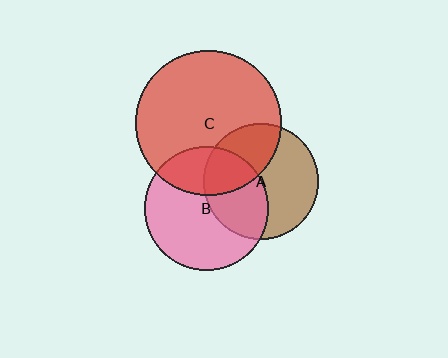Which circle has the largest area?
Circle C (red).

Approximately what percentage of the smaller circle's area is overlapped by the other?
Approximately 40%.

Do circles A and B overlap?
Yes.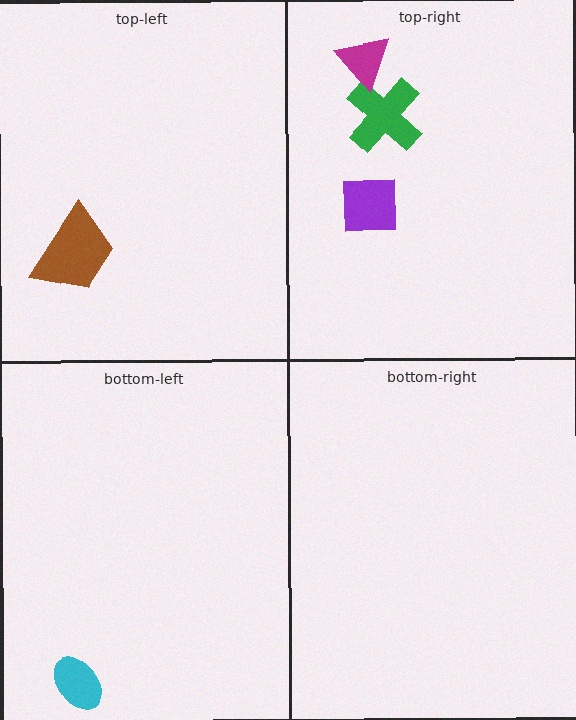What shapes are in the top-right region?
The green cross, the magenta triangle, the purple square.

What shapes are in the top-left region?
The brown trapezoid.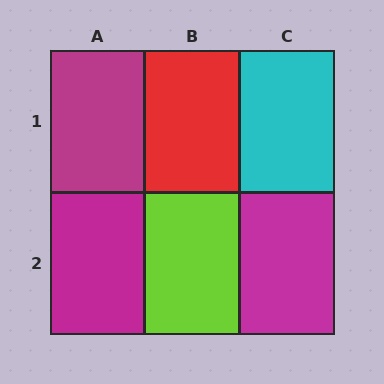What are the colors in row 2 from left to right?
Magenta, lime, magenta.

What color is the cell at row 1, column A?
Magenta.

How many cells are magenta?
3 cells are magenta.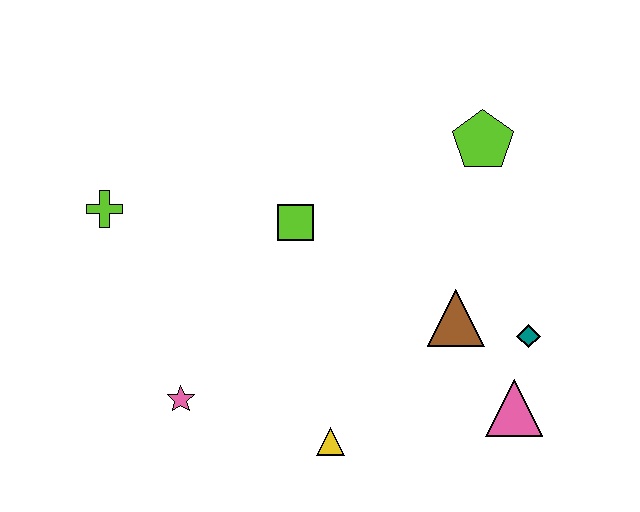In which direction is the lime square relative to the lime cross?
The lime square is to the right of the lime cross.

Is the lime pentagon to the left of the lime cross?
No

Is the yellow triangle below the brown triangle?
Yes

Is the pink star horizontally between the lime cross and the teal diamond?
Yes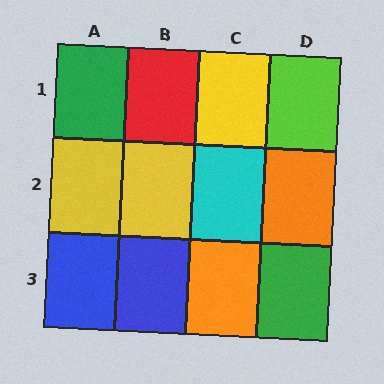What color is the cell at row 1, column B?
Red.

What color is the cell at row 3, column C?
Orange.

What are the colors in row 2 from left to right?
Yellow, yellow, cyan, orange.